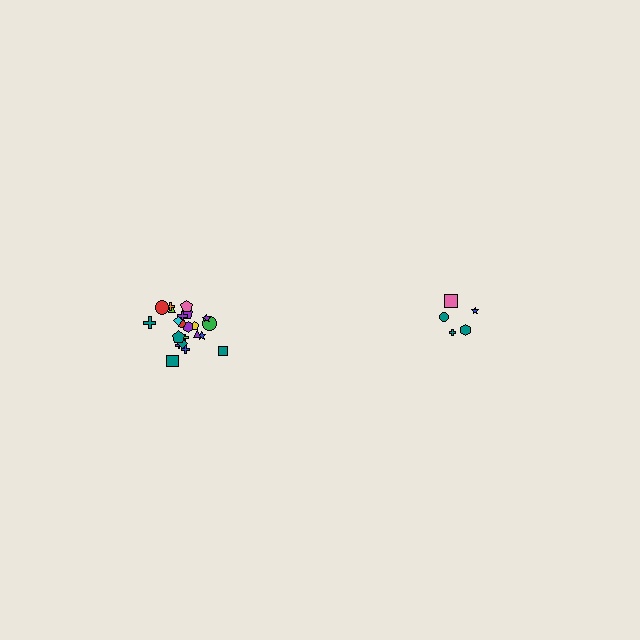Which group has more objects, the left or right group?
The left group.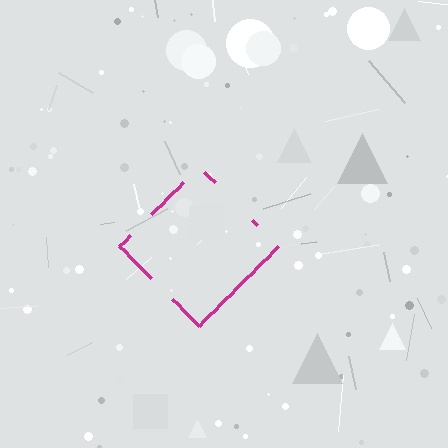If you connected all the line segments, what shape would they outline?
They would outline a diamond.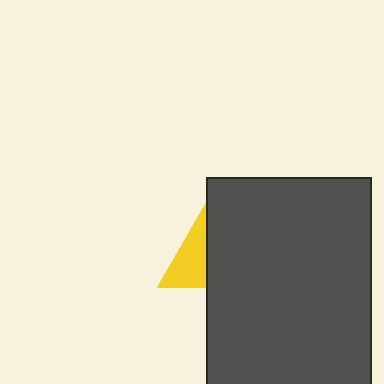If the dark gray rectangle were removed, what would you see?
You would see the complete yellow triangle.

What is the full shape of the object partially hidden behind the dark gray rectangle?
The partially hidden object is a yellow triangle.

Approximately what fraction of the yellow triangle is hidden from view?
Roughly 60% of the yellow triangle is hidden behind the dark gray rectangle.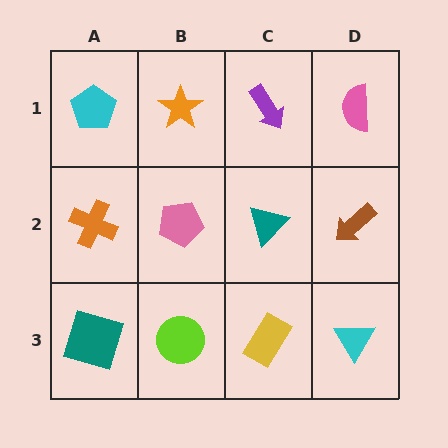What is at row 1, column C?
A purple arrow.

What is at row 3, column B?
A lime circle.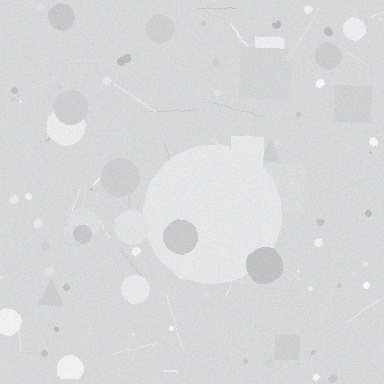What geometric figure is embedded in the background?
A circle is embedded in the background.